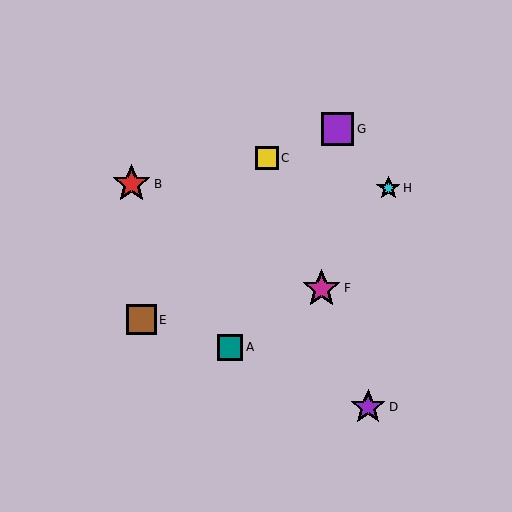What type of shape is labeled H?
Shape H is a cyan star.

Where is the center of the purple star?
The center of the purple star is at (368, 407).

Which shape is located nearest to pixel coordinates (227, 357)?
The teal square (labeled A) at (230, 347) is nearest to that location.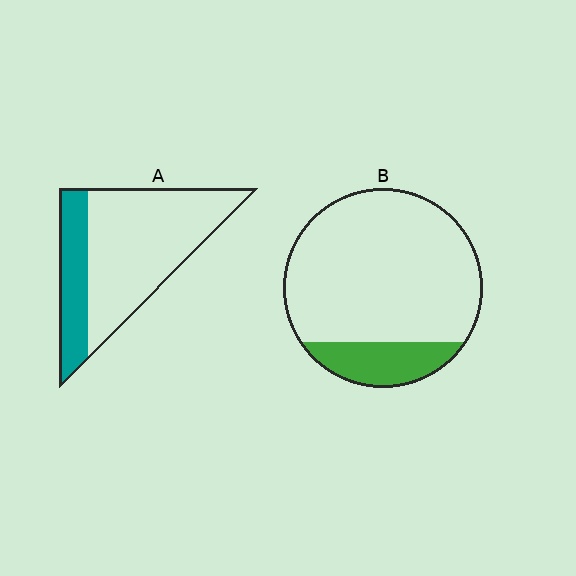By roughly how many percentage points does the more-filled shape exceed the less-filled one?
By roughly 10 percentage points (A over B).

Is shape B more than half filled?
No.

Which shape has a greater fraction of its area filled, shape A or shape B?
Shape A.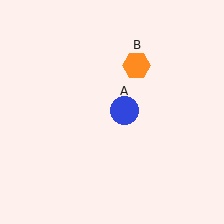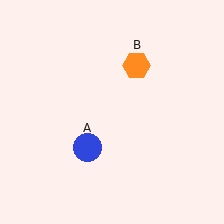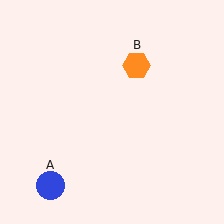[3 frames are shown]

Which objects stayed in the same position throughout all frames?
Orange hexagon (object B) remained stationary.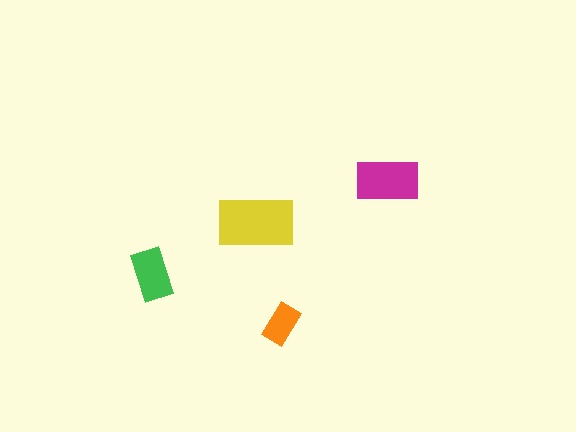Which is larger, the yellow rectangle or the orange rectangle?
The yellow one.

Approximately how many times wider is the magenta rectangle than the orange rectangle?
About 1.5 times wider.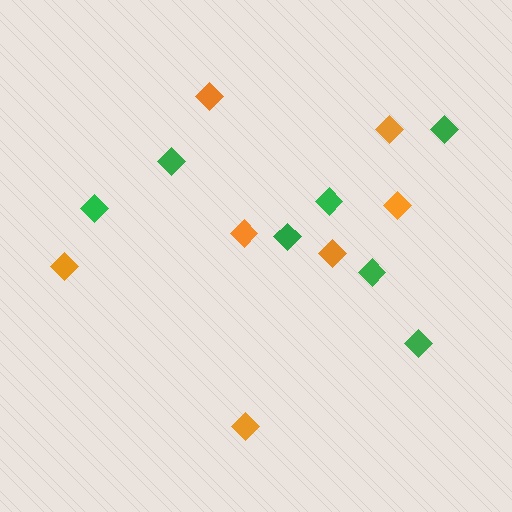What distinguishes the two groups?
There are 2 groups: one group of green diamonds (7) and one group of orange diamonds (7).